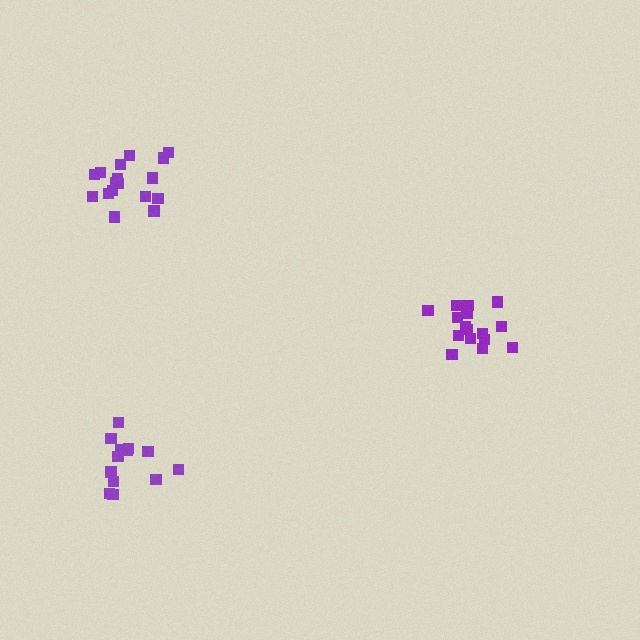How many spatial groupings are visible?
There are 3 spatial groupings.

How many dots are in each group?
Group 1: 17 dots, Group 2: 16 dots, Group 3: 13 dots (46 total).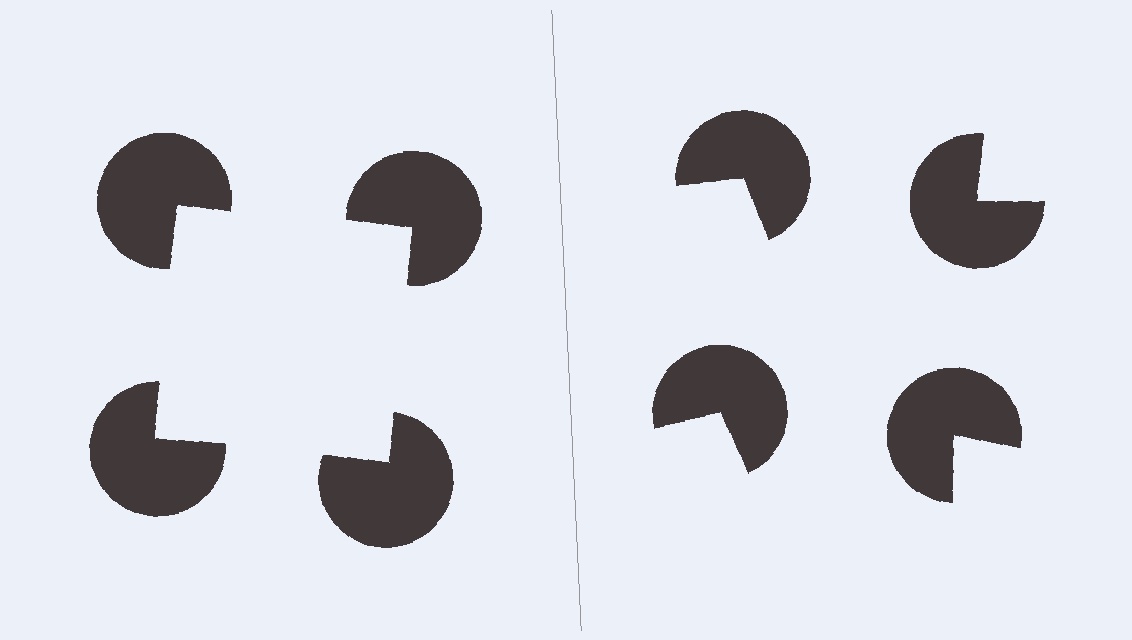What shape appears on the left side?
An illusory square.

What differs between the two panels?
The pac-man discs are positioned identically on both sides; only the wedge orientations differ. On the left they align to a square; on the right they are misaligned.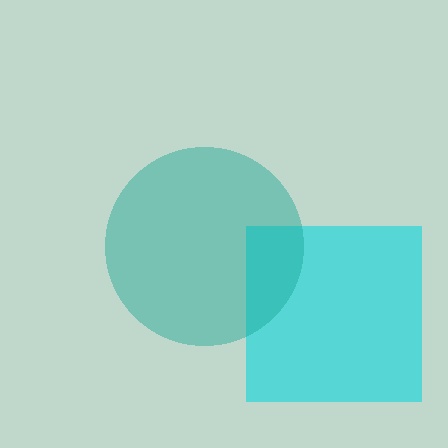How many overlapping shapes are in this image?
There are 2 overlapping shapes in the image.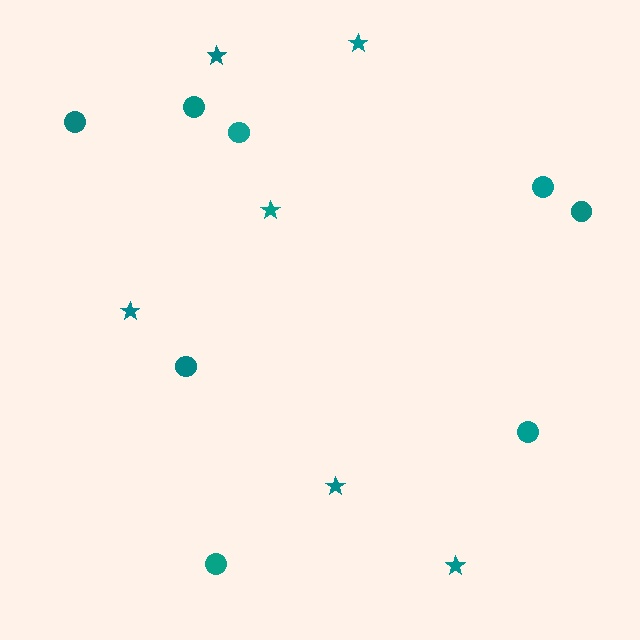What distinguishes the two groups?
There are 2 groups: one group of stars (6) and one group of circles (8).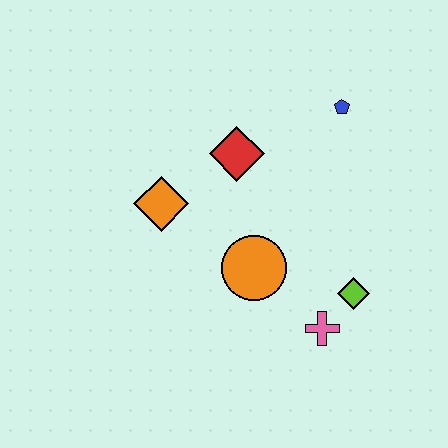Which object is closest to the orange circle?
The pink cross is closest to the orange circle.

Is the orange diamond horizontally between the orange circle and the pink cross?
No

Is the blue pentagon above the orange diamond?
Yes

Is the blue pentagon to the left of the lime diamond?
Yes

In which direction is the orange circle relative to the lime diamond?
The orange circle is to the left of the lime diamond.